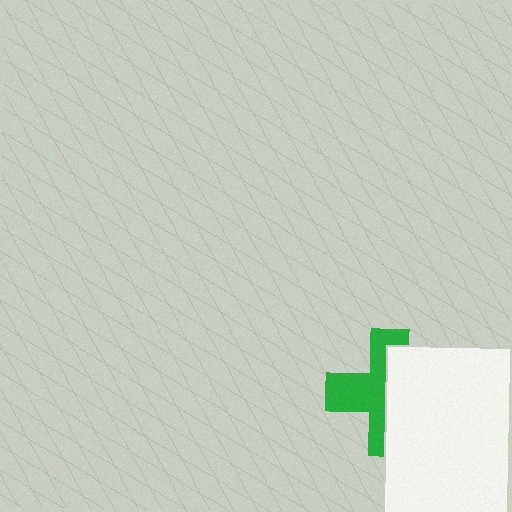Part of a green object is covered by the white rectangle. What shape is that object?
It is a cross.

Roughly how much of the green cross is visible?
About half of it is visible (roughly 48%).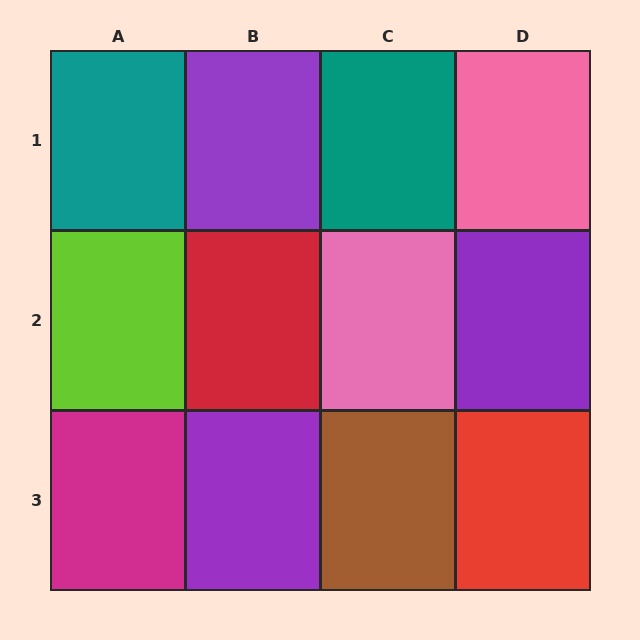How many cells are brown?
1 cell is brown.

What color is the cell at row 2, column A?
Lime.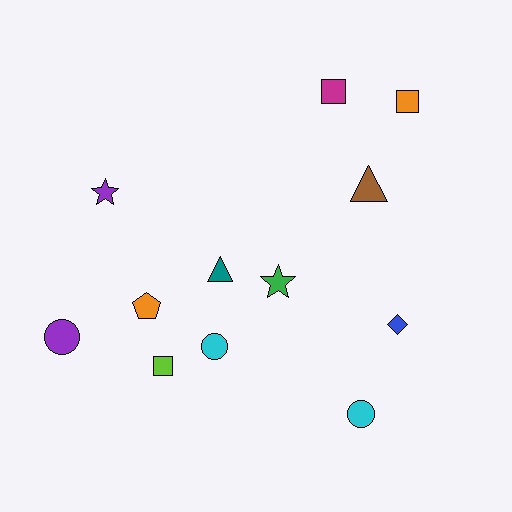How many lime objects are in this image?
There is 1 lime object.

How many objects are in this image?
There are 12 objects.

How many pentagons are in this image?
There is 1 pentagon.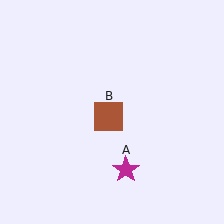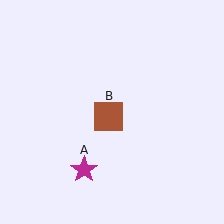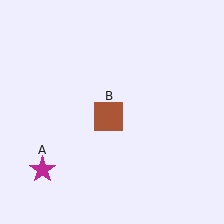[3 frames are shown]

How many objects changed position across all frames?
1 object changed position: magenta star (object A).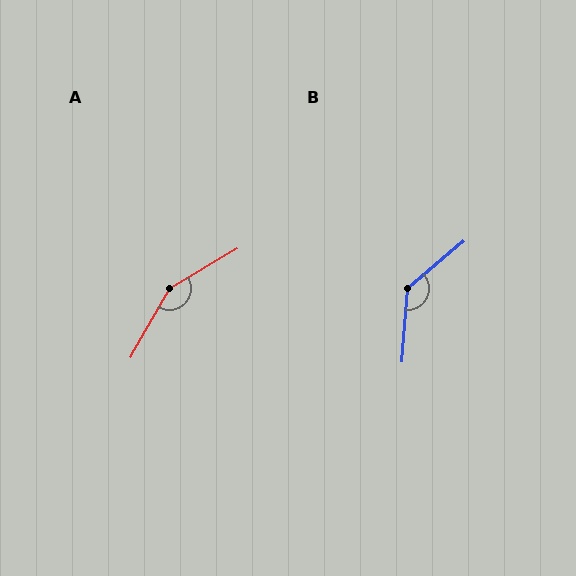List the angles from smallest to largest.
B (134°), A (150°).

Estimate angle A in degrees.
Approximately 150 degrees.